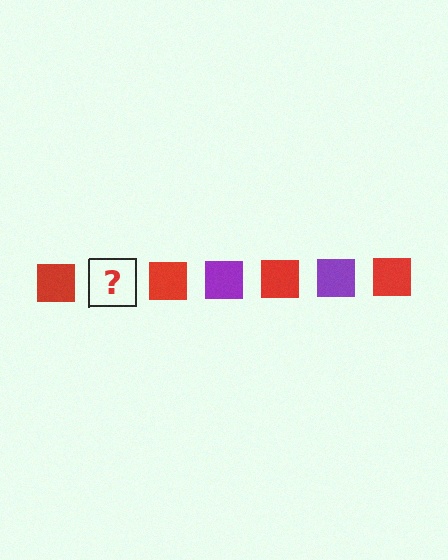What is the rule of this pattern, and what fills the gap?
The rule is that the pattern cycles through red, purple squares. The gap should be filled with a purple square.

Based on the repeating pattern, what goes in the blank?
The blank should be a purple square.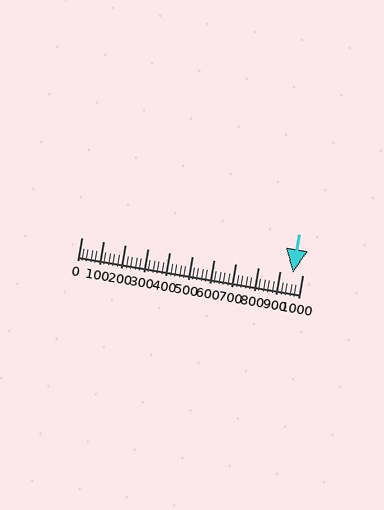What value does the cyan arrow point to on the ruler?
The cyan arrow points to approximately 960.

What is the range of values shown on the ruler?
The ruler shows values from 0 to 1000.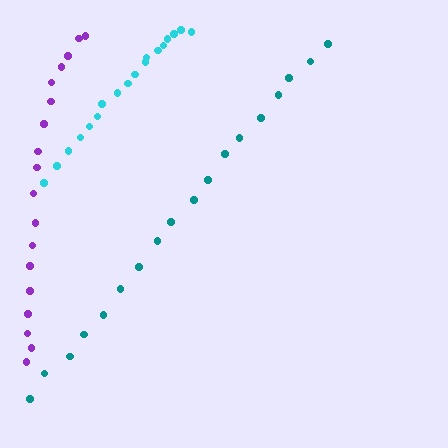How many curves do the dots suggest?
There are 3 distinct paths.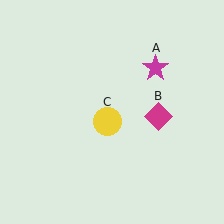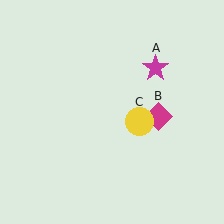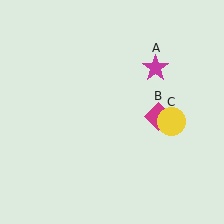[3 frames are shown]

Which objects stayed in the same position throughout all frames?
Magenta star (object A) and magenta diamond (object B) remained stationary.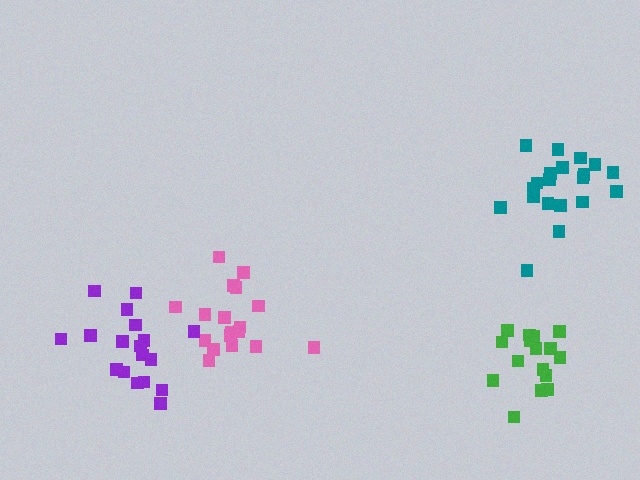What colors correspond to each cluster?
The clusters are colored: pink, purple, green, teal.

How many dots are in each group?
Group 1: 18 dots, Group 2: 18 dots, Group 3: 16 dots, Group 4: 21 dots (73 total).